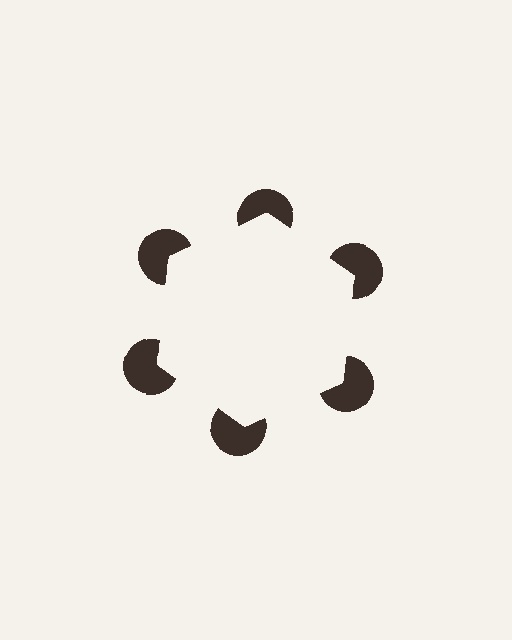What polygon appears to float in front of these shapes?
An illusory hexagon — its edges are inferred from the aligned wedge cuts in the pac-man discs, not physically drawn.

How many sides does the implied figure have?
6 sides.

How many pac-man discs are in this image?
There are 6 — one at each vertex of the illusory hexagon.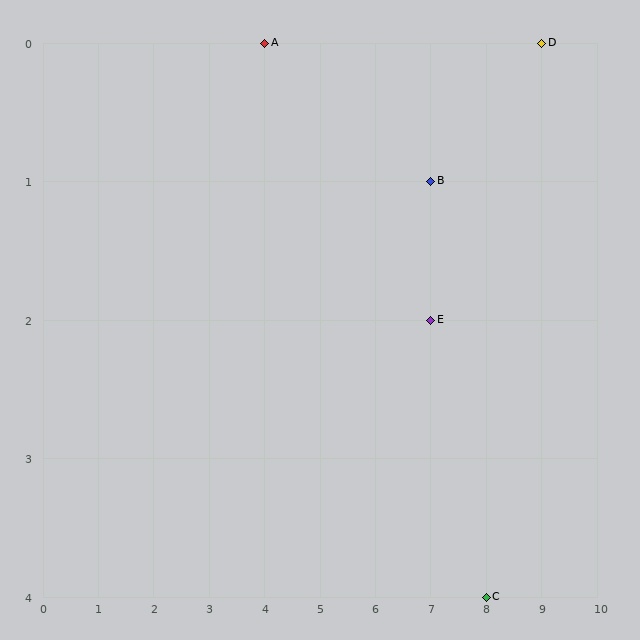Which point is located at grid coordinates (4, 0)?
Point A is at (4, 0).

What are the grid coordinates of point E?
Point E is at grid coordinates (7, 2).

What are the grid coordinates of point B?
Point B is at grid coordinates (7, 1).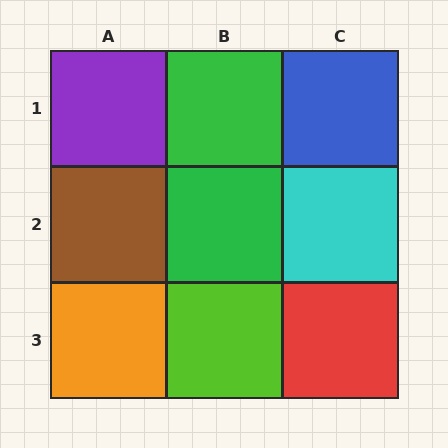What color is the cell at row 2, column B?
Green.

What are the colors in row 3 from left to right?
Orange, lime, red.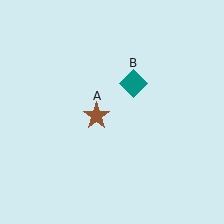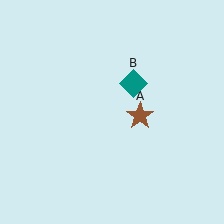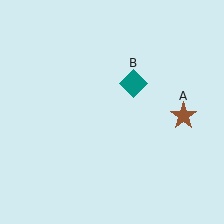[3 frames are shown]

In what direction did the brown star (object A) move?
The brown star (object A) moved right.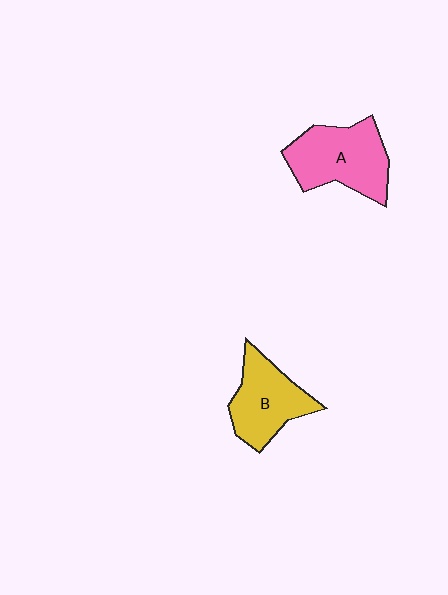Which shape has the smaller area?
Shape B (yellow).